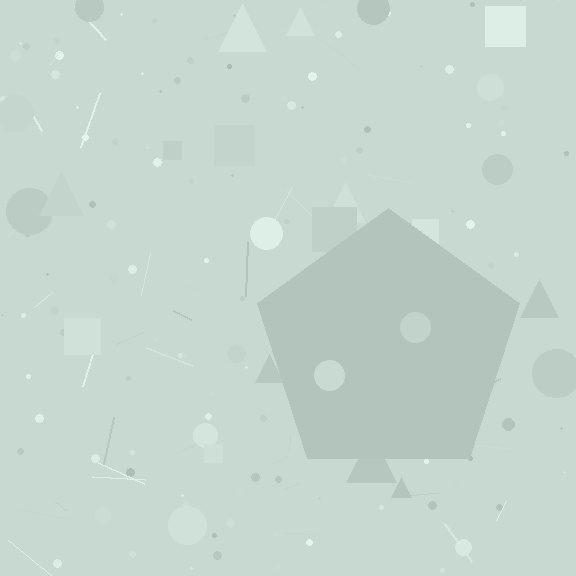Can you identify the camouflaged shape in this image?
The camouflaged shape is a pentagon.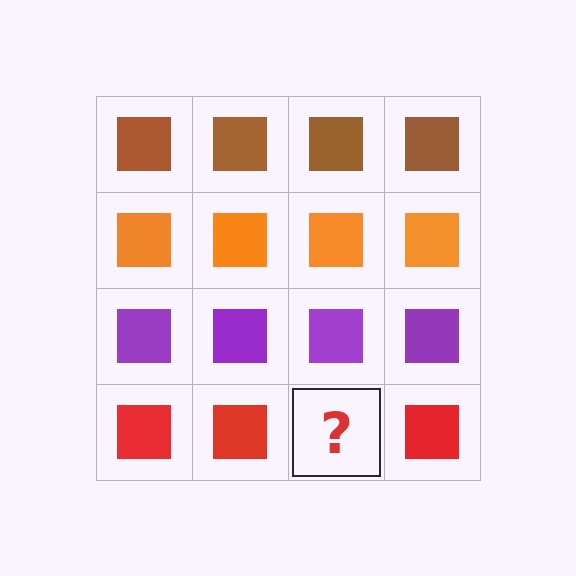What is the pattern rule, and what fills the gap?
The rule is that each row has a consistent color. The gap should be filled with a red square.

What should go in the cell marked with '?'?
The missing cell should contain a red square.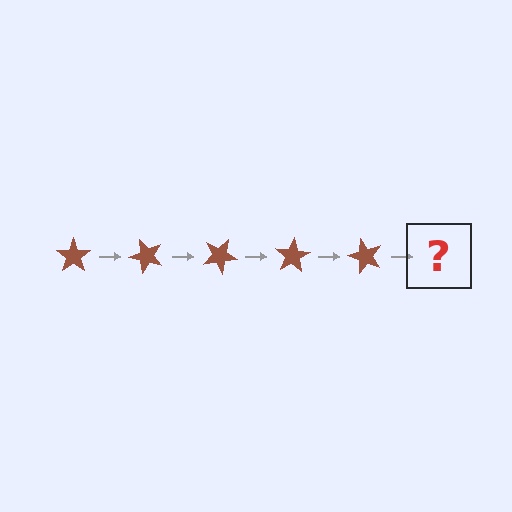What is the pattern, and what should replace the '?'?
The pattern is that the star rotates 50 degrees each step. The '?' should be a brown star rotated 250 degrees.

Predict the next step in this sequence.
The next step is a brown star rotated 250 degrees.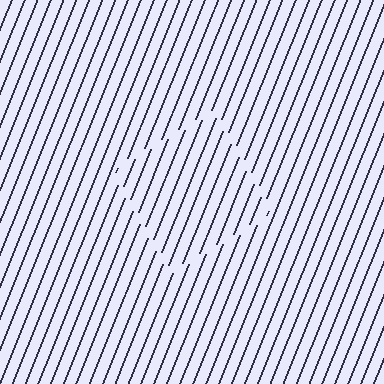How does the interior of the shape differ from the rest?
The interior of the shape contains the same grating, shifted by half a period — the contour is defined by the phase discontinuity where line-ends from the inner and outer gratings abut.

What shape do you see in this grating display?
An illusory square. The interior of the shape contains the same grating, shifted by half a period — the contour is defined by the phase discontinuity where line-ends from the inner and outer gratings abut.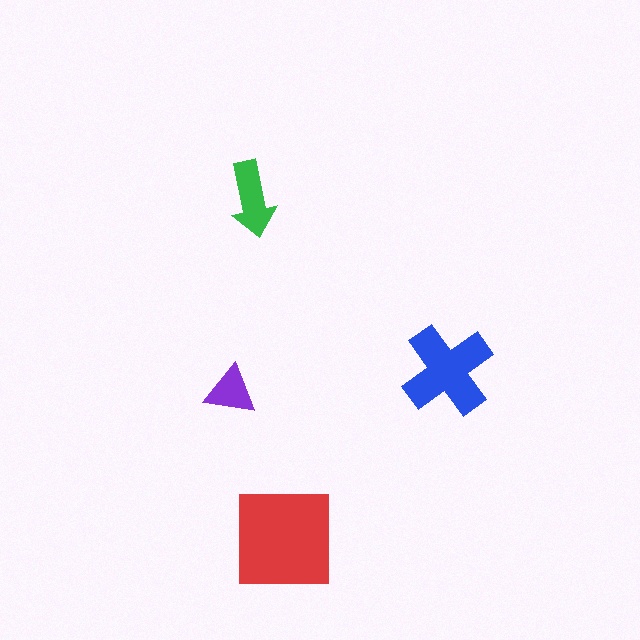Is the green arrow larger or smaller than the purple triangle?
Larger.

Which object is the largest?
The red square.